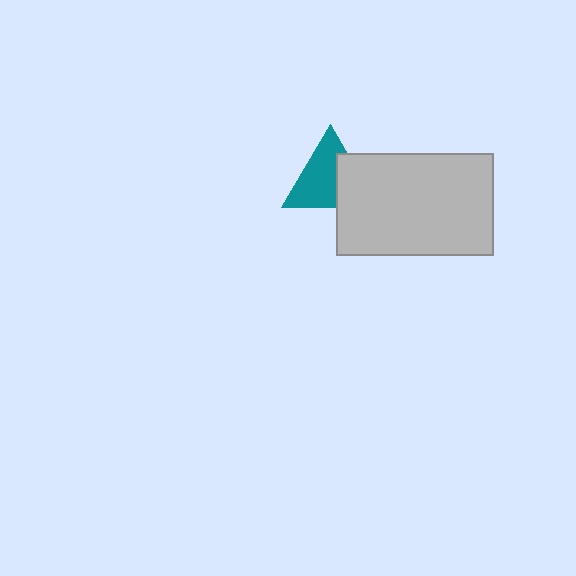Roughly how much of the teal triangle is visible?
About half of it is visible (roughly 63%).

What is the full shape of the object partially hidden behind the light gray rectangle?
The partially hidden object is a teal triangle.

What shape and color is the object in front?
The object in front is a light gray rectangle.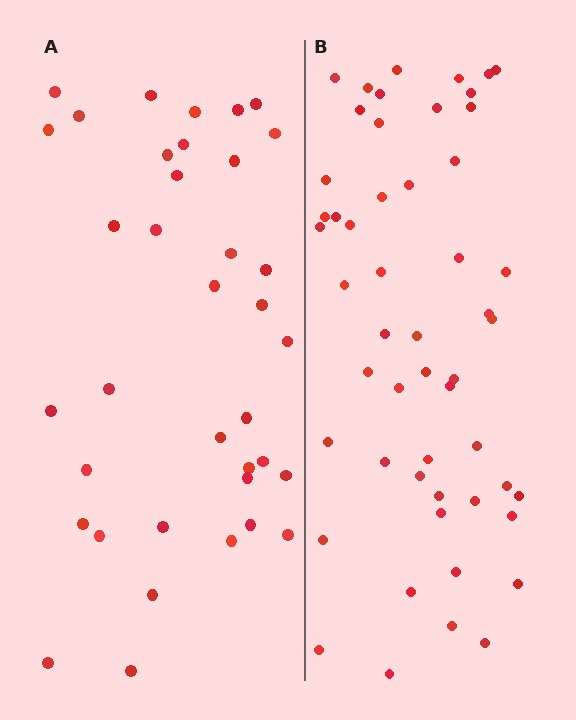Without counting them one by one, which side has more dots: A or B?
Region B (the right region) has more dots.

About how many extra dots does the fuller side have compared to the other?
Region B has approximately 15 more dots than region A.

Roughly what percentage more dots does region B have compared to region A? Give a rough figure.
About 40% more.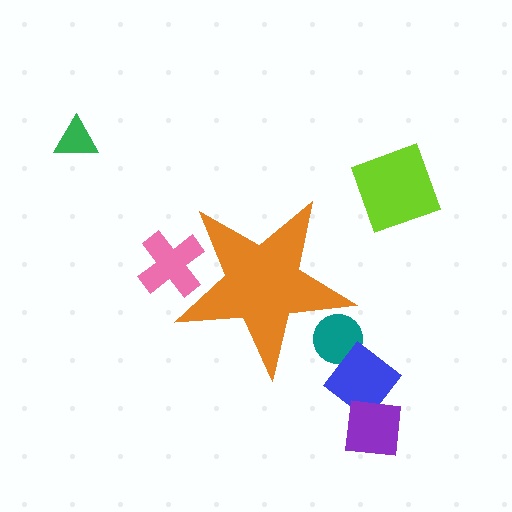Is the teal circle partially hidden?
Yes, the teal circle is partially hidden behind the orange star.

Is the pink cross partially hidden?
Yes, the pink cross is partially hidden behind the orange star.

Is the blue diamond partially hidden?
No, the blue diamond is fully visible.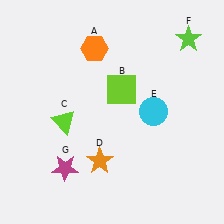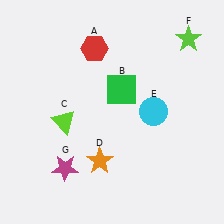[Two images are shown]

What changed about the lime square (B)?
In Image 1, B is lime. In Image 2, it changed to green.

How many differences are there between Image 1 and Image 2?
There are 2 differences between the two images.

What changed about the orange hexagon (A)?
In Image 1, A is orange. In Image 2, it changed to red.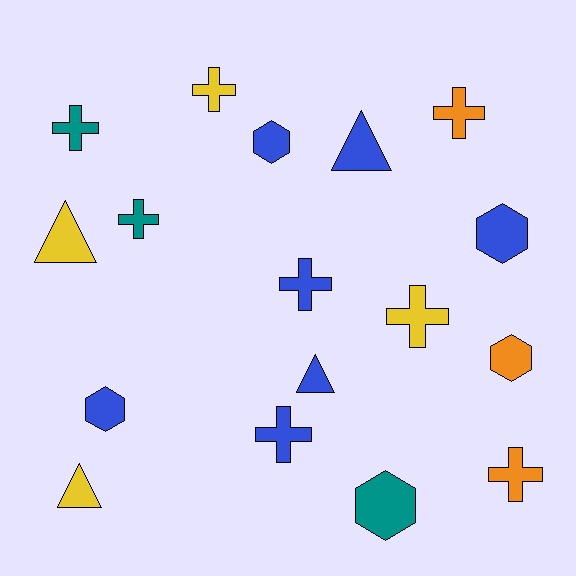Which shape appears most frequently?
Cross, with 8 objects.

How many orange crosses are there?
There are 2 orange crosses.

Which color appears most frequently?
Blue, with 7 objects.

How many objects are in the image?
There are 17 objects.